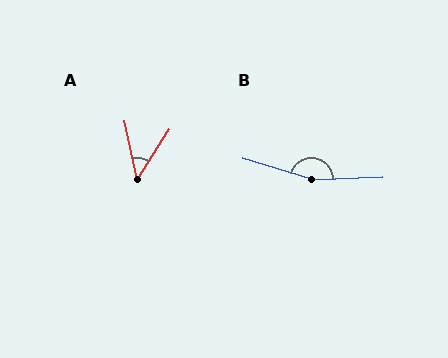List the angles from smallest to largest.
A (45°), B (161°).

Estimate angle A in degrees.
Approximately 45 degrees.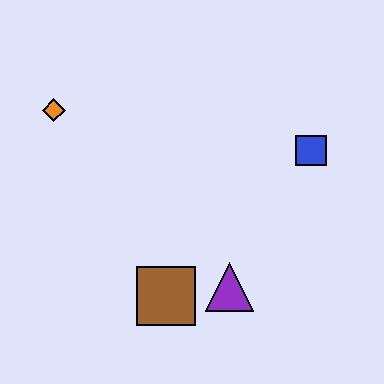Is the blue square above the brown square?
Yes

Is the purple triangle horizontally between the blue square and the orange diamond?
Yes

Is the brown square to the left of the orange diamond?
No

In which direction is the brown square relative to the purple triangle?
The brown square is to the left of the purple triangle.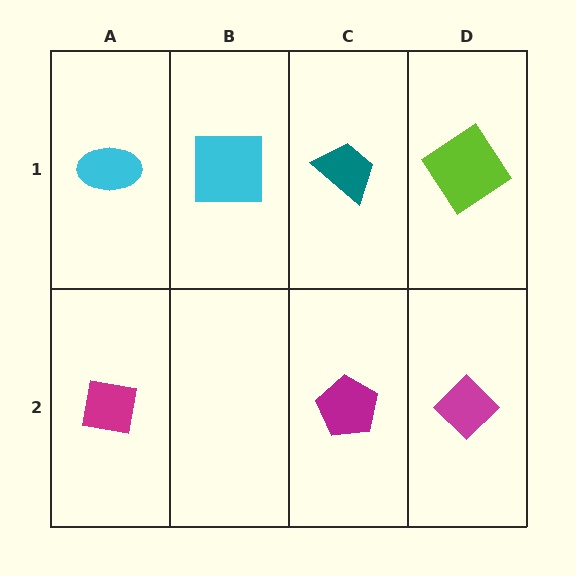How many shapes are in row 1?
4 shapes.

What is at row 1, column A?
A cyan ellipse.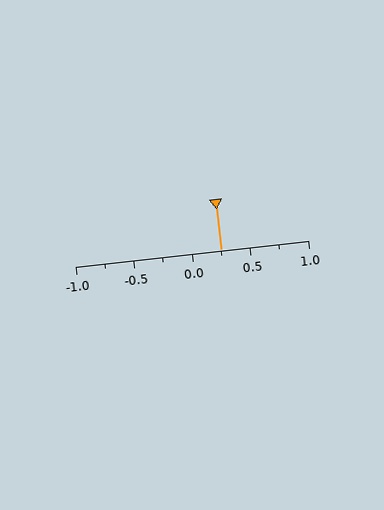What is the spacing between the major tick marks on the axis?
The major ticks are spaced 0.5 apart.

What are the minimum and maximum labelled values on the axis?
The axis runs from -1.0 to 1.0.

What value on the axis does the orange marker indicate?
The marker indicates approximately 0.25.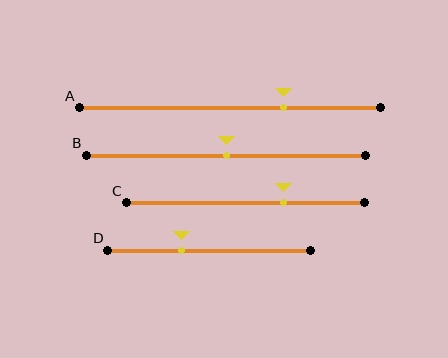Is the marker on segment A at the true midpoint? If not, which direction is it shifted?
No, the marker on segment A is shifted to the right by about 18% of the segment length.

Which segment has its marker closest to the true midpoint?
Segment B has its marker closest to the true midpoint.